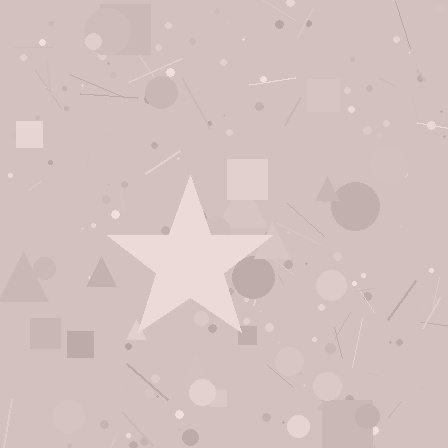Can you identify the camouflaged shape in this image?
The camouflaged shape is a star.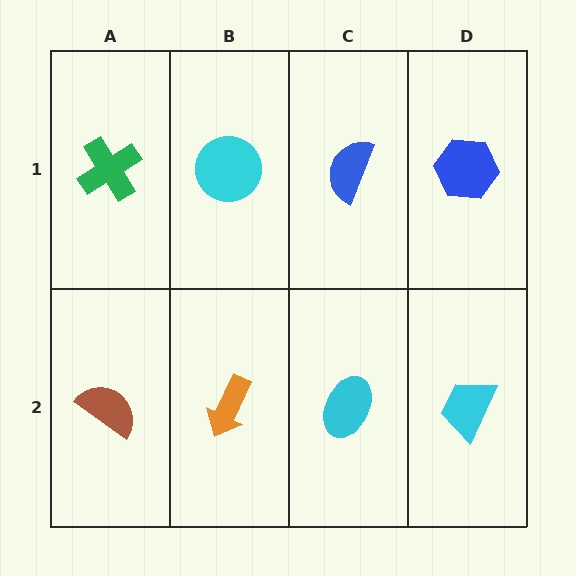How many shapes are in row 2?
4 shapes.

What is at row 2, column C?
A cyan ellipse.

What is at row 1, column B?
A cyan circle.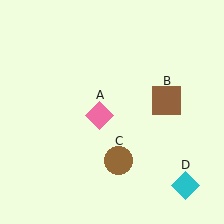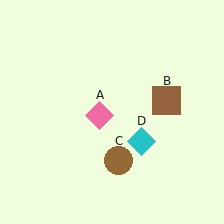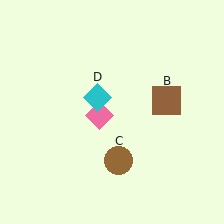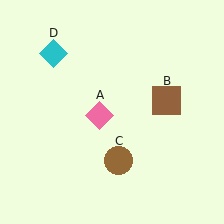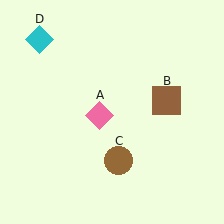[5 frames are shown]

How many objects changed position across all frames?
1 object changed position: cyan diamond (object D).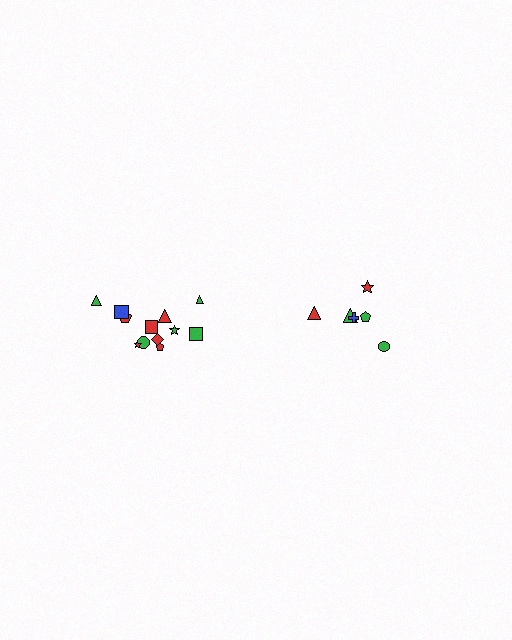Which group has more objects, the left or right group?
The left group.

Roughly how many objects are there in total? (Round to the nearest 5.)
Roughly 20 objects in total.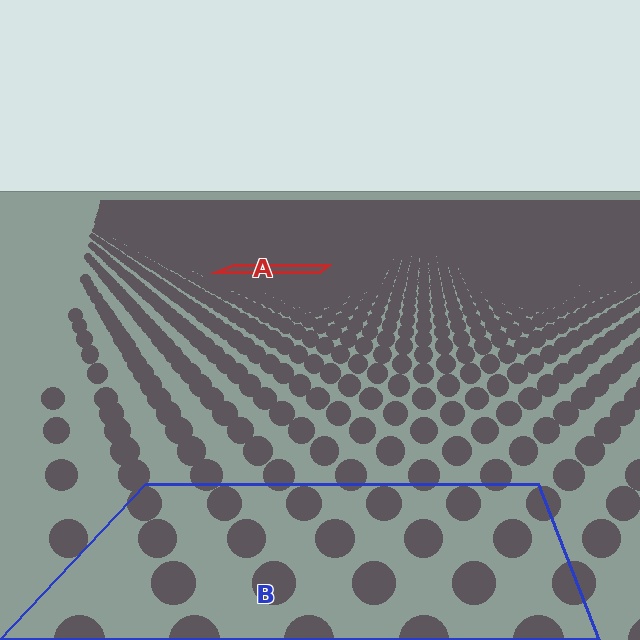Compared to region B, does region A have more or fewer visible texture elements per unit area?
Region A has more texture elements per unit area — they are packed more densely because it is farther away.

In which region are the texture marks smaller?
The texture marks are smaller in region A, because it is farther away.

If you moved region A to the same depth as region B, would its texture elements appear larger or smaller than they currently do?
They would appear larger. At a closer depth, the same texture elements are projected at a bigger on-screen size.